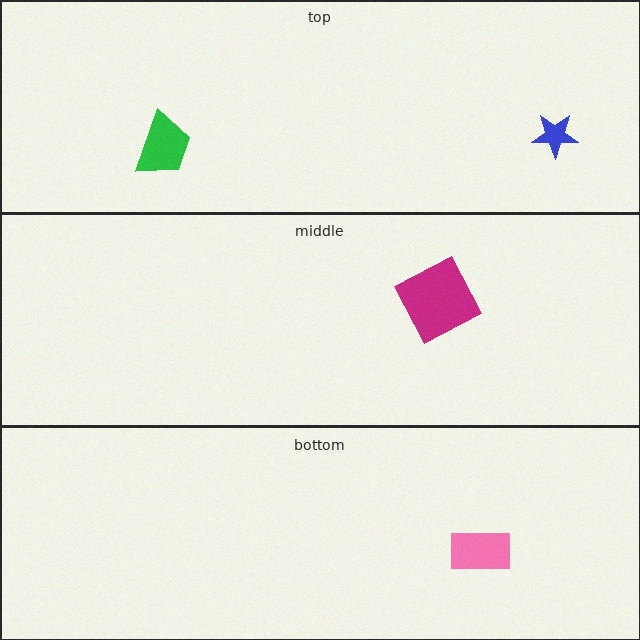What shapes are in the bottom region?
The pink rectangle.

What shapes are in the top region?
The blue star, the green trapezoid.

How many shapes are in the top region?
2.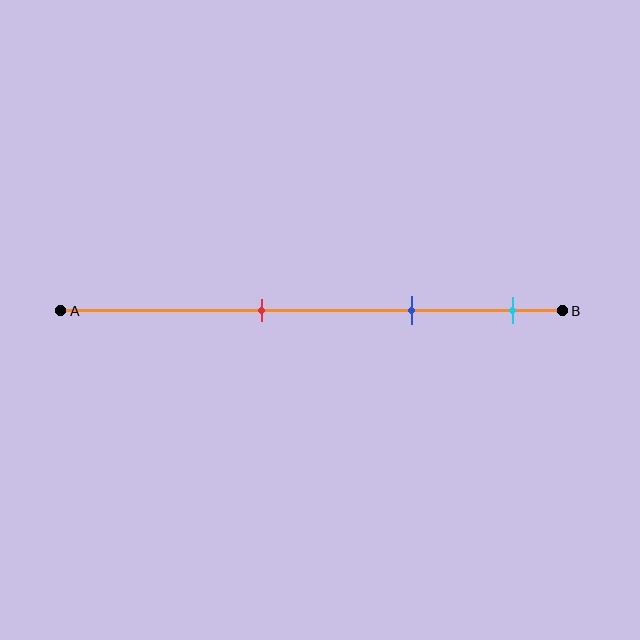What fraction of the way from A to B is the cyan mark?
The cyan mark is approximately 90% (0.9) of the way from A to B.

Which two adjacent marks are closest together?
The blue and cyan marks are the closest adjacent pair.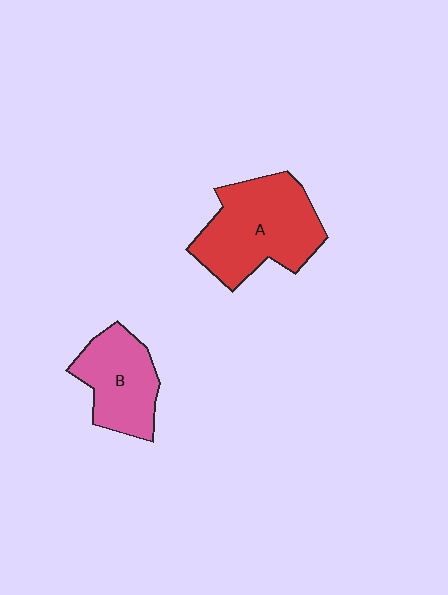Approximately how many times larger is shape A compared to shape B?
Approximately 1.5 times.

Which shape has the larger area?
Shape A (red).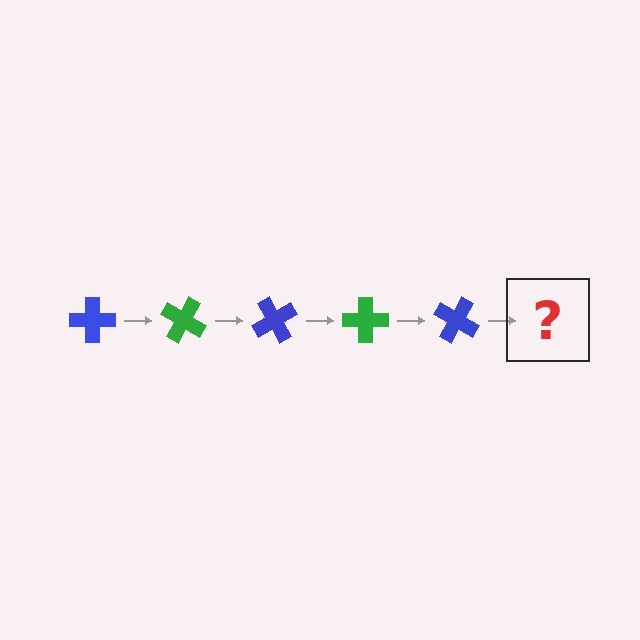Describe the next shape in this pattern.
It should be a green cross, rotated 150 degrees from the start.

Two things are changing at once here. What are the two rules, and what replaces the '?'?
The two rules are that it rotates 30 degrees each step and the color cycles through blue and green. The '?' should be a green cross, rotated 150 degrees from the start.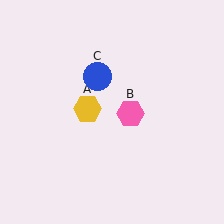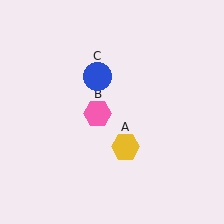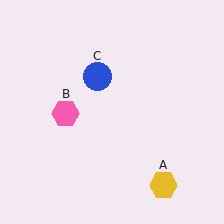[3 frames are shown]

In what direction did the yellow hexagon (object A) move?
The yellow hexagon (object A) moved down and to the right.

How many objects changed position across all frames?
2 objects changed position: yellow hexagon (object A), pink hexagon (object B).